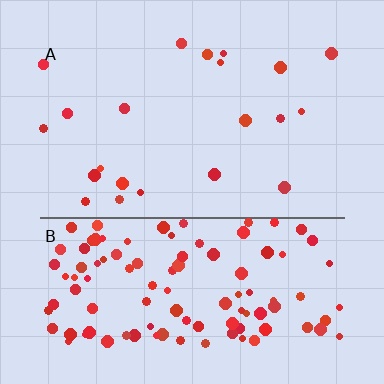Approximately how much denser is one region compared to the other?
Approximately 5.2× — region B over region A.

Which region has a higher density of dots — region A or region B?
B (the bottom).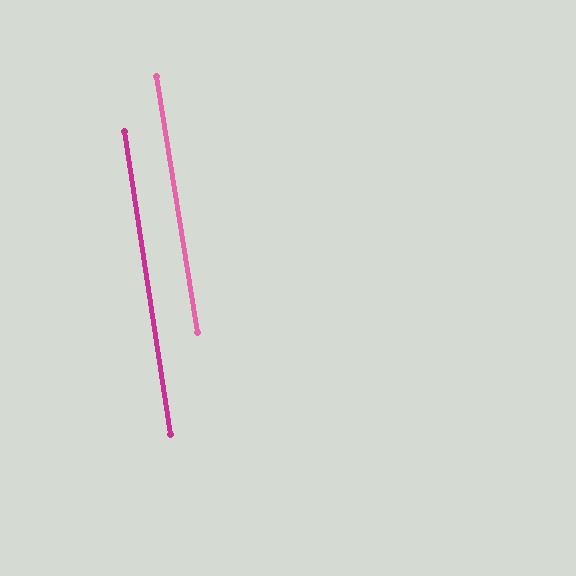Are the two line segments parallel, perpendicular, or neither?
Parallel — their directions differ by only 0.5°.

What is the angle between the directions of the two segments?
Approximately 0 degrees.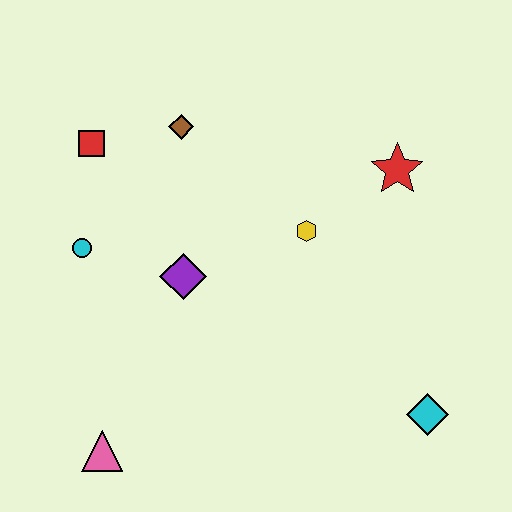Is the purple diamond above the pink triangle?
Yes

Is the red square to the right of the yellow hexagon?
No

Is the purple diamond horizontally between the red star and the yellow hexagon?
No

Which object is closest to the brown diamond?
The red square is closest to the brown diamond.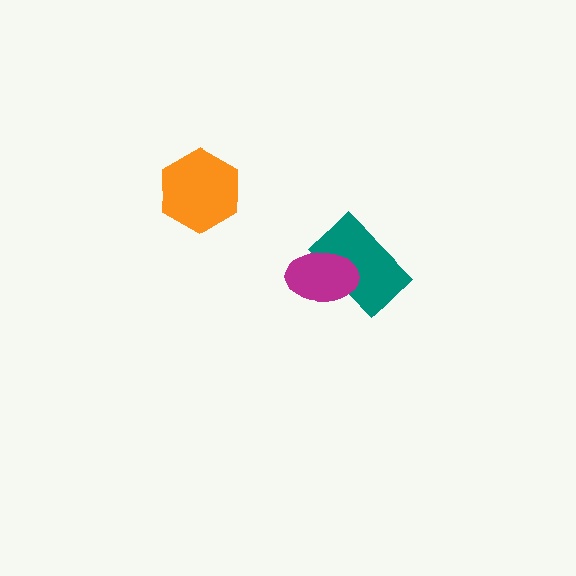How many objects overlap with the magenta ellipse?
1 object overlaps with the magenta ellipse.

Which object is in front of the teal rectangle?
The magenta ellipse is in front of the teal rectangle.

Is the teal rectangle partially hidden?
Yes, it is partially covered by another shape.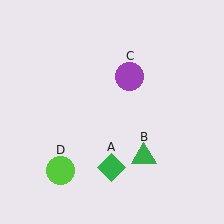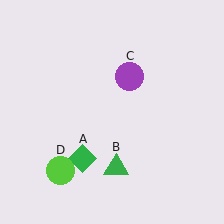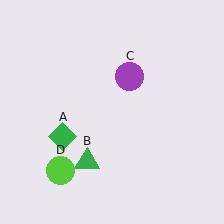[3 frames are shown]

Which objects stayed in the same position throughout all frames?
Purple circle (object C) and lime circle (object D) remained stationary.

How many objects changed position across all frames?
2 objects changed position: green diamond (object A), green triangle (object B).